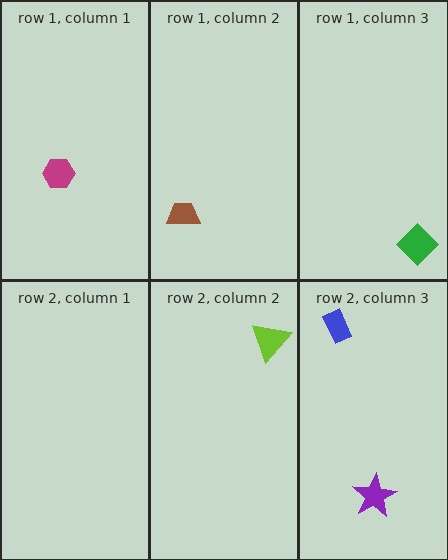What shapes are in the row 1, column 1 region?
The magenta hexagon.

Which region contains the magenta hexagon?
The row 1, column 1 region.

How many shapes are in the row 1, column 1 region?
1.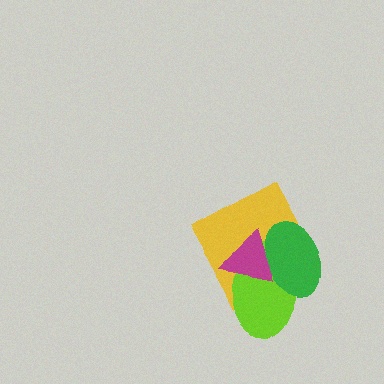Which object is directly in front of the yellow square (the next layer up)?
The lime ellipse is directly in front of the yellow square.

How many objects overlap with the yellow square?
3 objects overlap with the yellow square.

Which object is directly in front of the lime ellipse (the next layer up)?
The green ellipse is directly in front of the lime ellipse.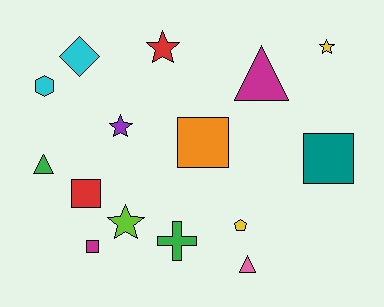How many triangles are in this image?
There are 3 triangles.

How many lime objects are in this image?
There is 1 lime object.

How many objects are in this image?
There are 15 objects.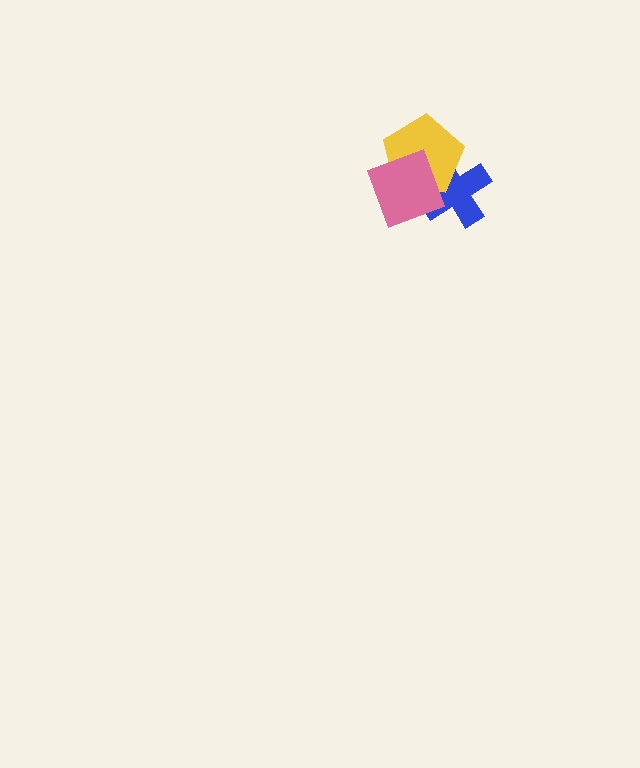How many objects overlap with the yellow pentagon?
2 objects overlap with the yellow pentagon.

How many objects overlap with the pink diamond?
2 objects overlap with the pink diamond.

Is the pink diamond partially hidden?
No, no other shape covers it.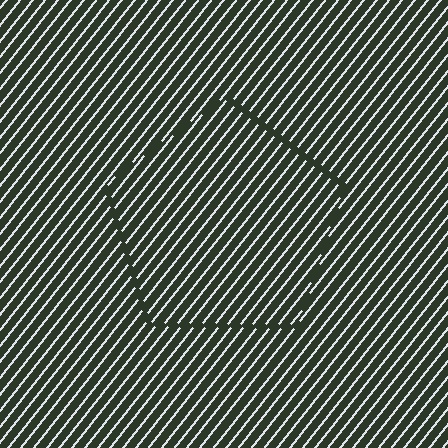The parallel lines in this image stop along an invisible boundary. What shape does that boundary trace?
An illusory pentagon. The interior of the shape contains the same grating, shifted by half a period — the contour is defined by the phase discontinuity where line-ends from the inner and outer gratings abut.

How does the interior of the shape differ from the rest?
The interior of the shape contains the same grating, shifted by half a period — the contour is defined by the phase discontinuity where line-ends from the inner and outer gratings abut.